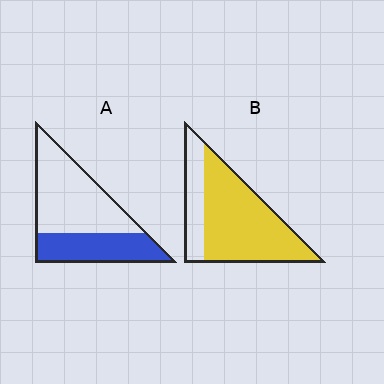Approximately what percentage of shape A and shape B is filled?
A is approximately 40% and B is approximately 75%.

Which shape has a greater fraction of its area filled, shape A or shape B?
Shape B.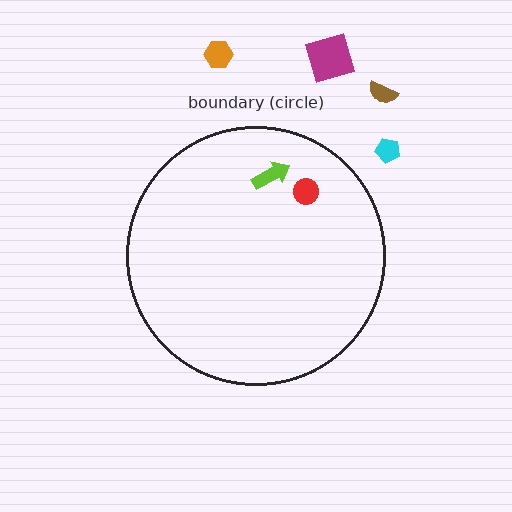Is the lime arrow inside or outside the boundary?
Inside.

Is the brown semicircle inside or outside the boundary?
Outside.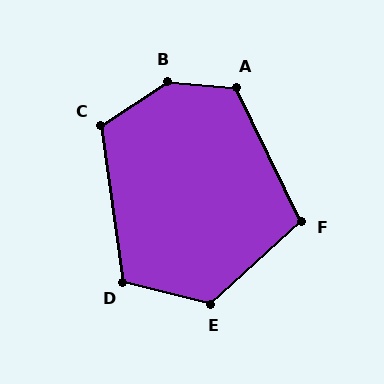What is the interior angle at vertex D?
Approximately 112 degrees (obtuse).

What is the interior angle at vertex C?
Approximately 115 degrees (obtuse).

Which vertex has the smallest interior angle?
F, at approximately 106 degrees.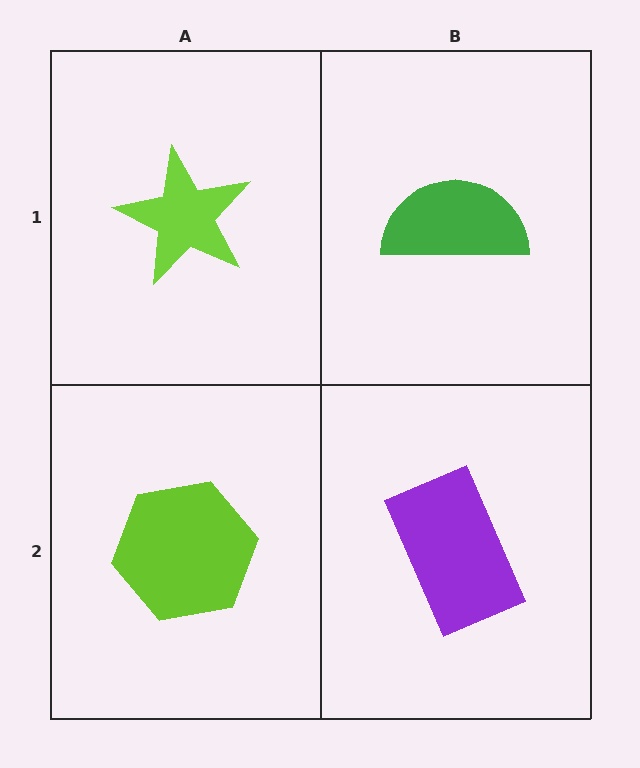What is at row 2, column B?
A purple rectangle.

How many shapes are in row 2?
2 shapes.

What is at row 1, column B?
A green semicircle.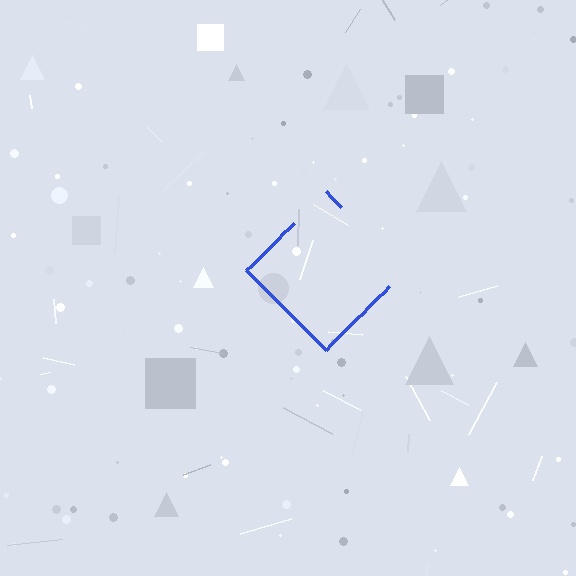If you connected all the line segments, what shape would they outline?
They would outline a diamond.